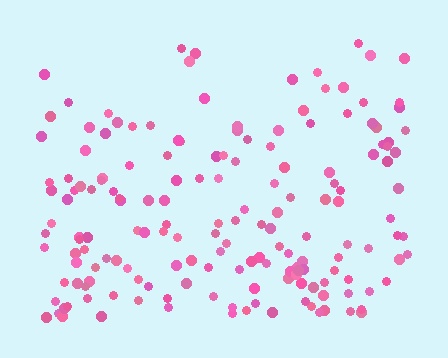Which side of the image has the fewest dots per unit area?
The top.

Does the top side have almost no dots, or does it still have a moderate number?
Still a moderate number, just noticeably fewer than the bottom.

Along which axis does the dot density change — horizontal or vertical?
Vertical.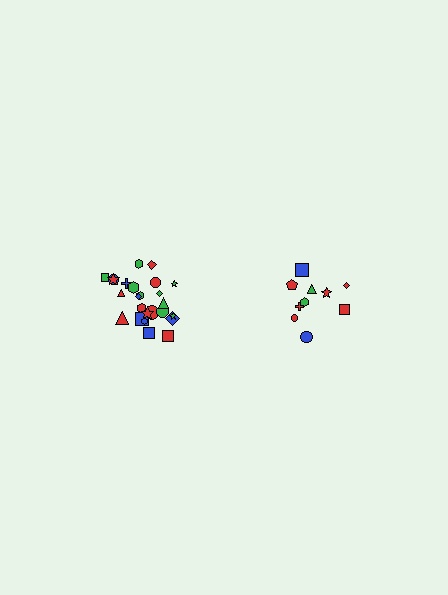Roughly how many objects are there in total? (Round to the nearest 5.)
Roughly 35 objects in total.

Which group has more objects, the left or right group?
The left group.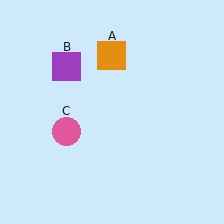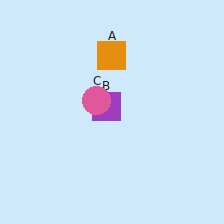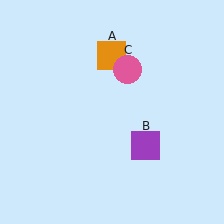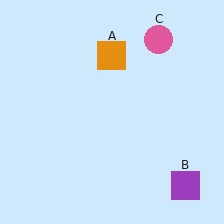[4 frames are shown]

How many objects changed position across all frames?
2 objects changed position: purple square (object B), pink circle (object C).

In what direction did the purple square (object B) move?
The purple square (object B) moved down and to the right.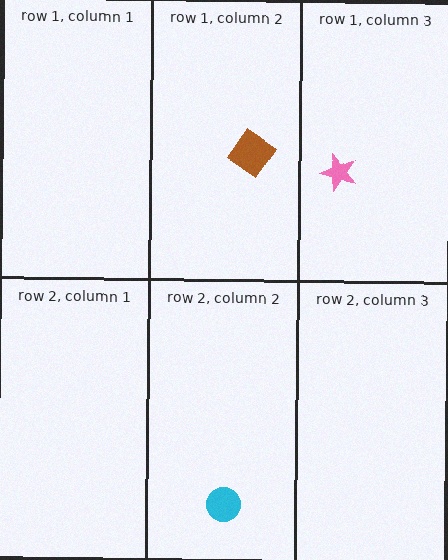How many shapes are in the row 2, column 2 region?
1.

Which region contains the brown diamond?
The row 1, column 2 region.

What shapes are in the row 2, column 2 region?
The cyan circle.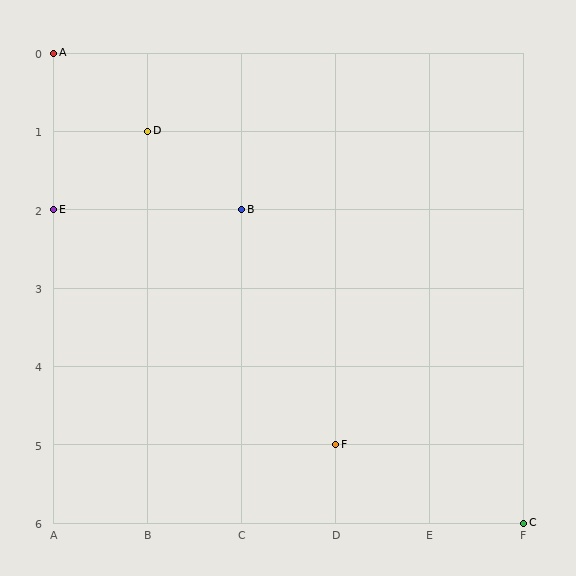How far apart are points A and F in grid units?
Points A and F are 3 columns and 5 rows apart (about 5.8 grid units diagonally).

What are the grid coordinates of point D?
Point D is at grid coordinates (B, 1).